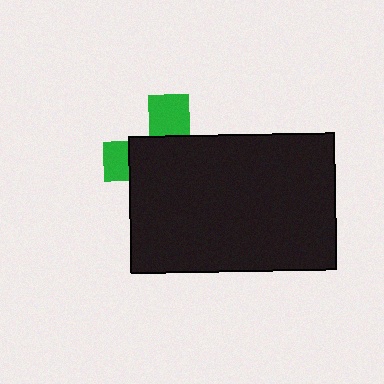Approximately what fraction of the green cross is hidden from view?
Roughly 70% of the green cross is hidden behind the black rectangle.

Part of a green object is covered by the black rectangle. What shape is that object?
It is a cross.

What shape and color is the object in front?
The object in front is a black rectangle.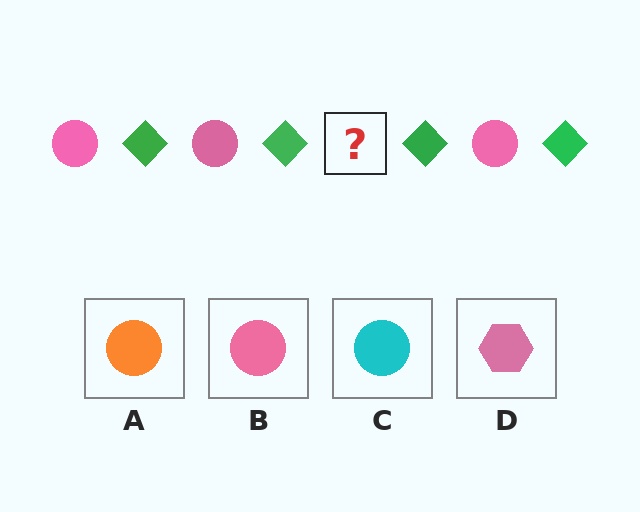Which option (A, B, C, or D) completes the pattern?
B.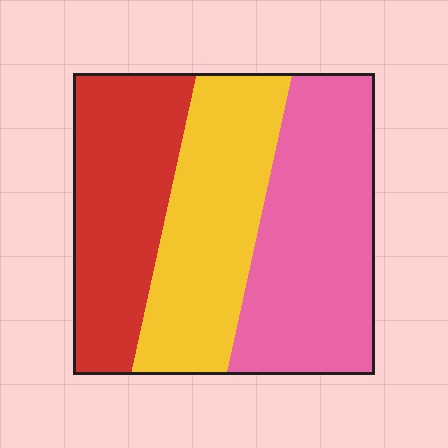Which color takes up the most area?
Pink, at roughly 40%.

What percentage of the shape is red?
Red covers 30% of the shape.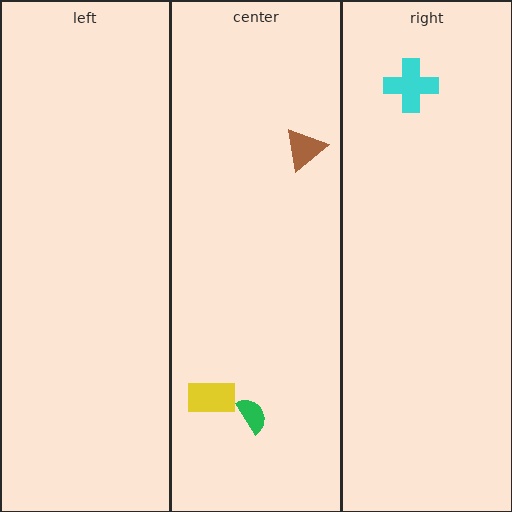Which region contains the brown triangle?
The center region.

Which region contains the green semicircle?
The center region.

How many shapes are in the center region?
3.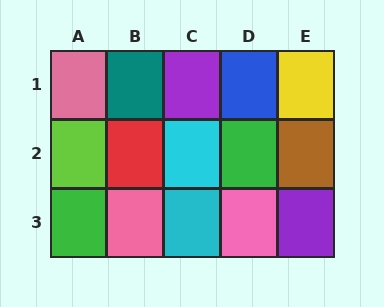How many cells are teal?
1 cell is teal.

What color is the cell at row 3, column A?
Green.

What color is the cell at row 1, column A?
Pink.